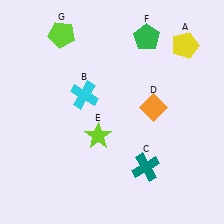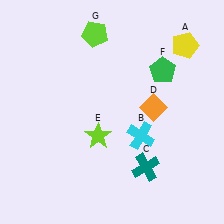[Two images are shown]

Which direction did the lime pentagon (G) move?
The lime pentagon (G) moved right.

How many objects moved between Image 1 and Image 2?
3 objects moved between the two images.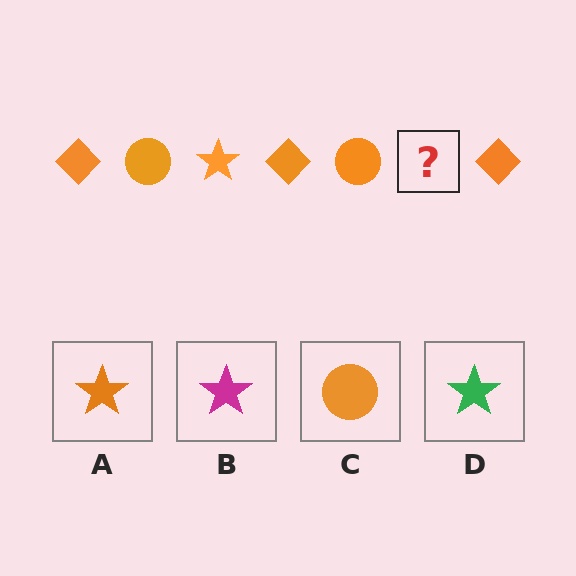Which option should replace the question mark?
Option A.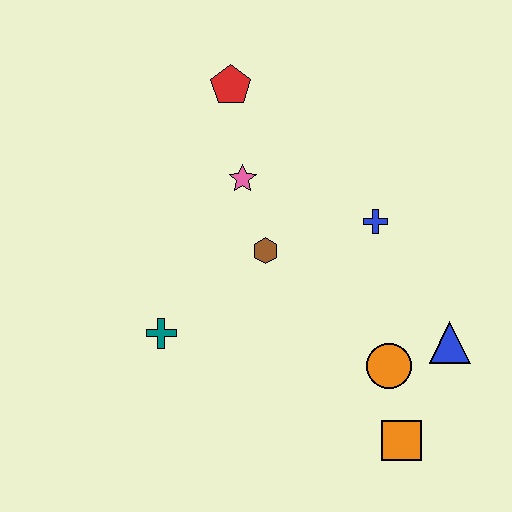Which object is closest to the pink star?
The brown hexagon is closest to the pink star.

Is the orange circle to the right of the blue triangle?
No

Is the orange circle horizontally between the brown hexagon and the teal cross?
No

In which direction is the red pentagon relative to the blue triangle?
The red pentagon is above the blue triangle.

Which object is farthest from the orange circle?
The red pentagon is farthest from the orange circle.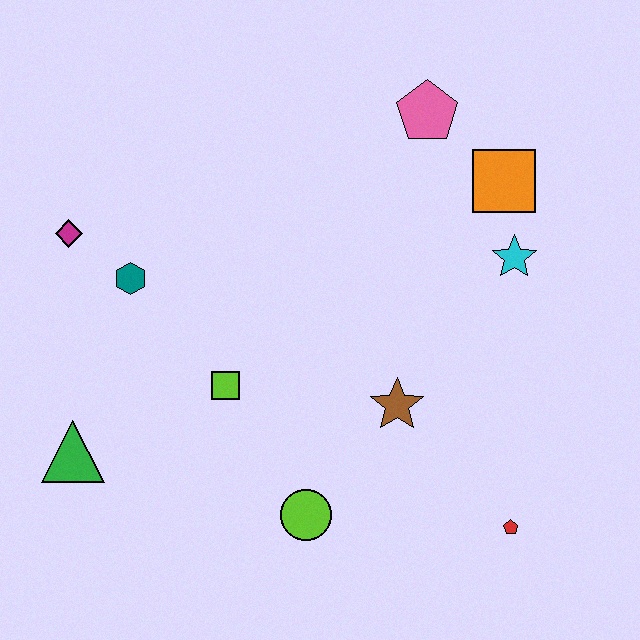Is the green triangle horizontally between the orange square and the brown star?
No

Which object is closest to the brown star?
The lime circle is closest to the brown star.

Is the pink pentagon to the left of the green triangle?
No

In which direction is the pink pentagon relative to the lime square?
The pink pentagon is above the lime square.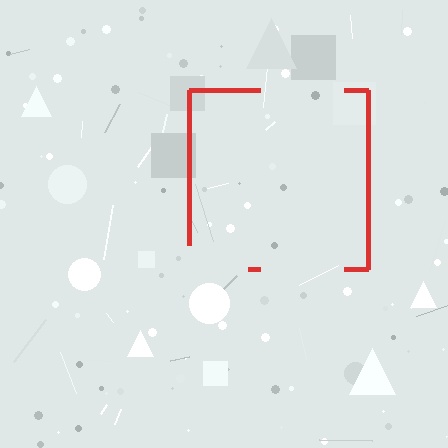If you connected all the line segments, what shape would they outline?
They would outline a square.